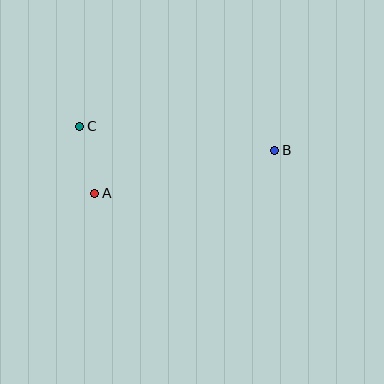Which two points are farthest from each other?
Points B and C are farthest from each other.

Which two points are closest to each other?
Points A and C are closest to each other.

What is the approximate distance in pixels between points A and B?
The distance between A and B is approximately 185 pixels.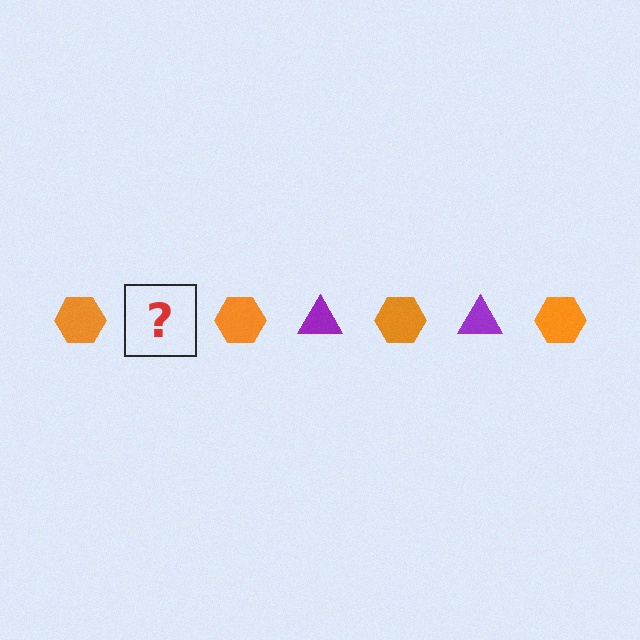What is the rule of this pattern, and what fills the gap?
The rule is that the pattern alternates between orange hexagon and purple triangle. The gap should be filled with a purple triangle.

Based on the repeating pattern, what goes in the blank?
The blank should be a purple triangle.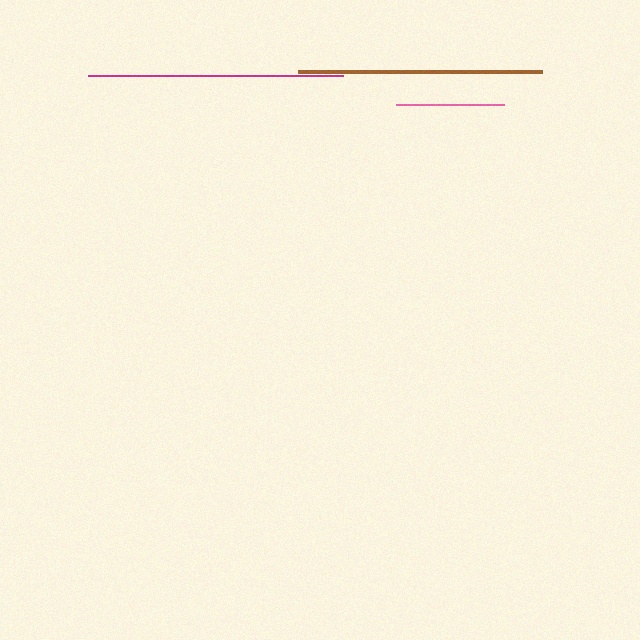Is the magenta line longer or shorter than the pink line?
The magenta line is longer than the pink line.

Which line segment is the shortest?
The pink line is the shortest at approximately 107 pixels.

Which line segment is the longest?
The magenta line is the longest at approximately 254 pixels.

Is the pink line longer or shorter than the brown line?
The brown line is longer than the pink line.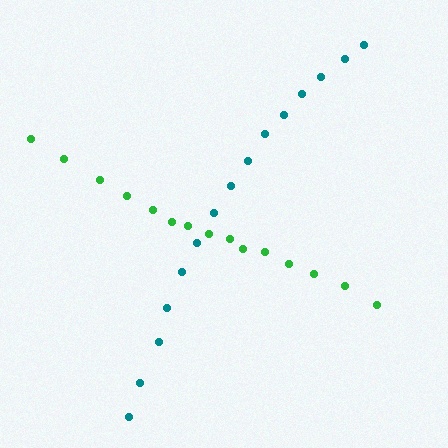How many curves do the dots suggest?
There are 2 distinct paths.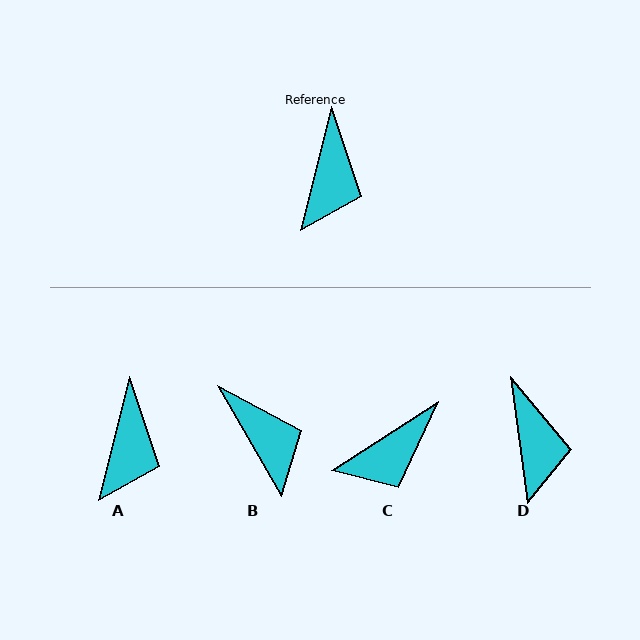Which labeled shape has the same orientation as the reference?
A.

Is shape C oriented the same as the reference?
No, it is off by about 43 degrees.